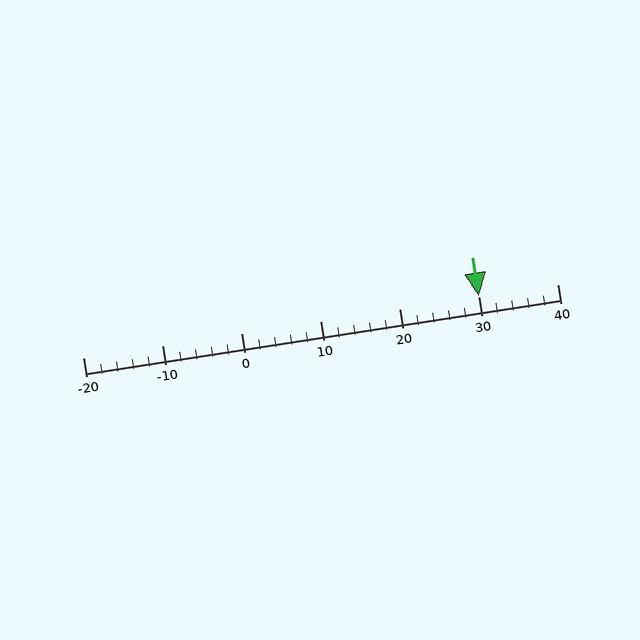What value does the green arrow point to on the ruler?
The green arrow points to approximately 30.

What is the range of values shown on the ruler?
The ruler shows values from -20 to 40.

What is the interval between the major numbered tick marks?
The major tick marks are spaced 10 units apart.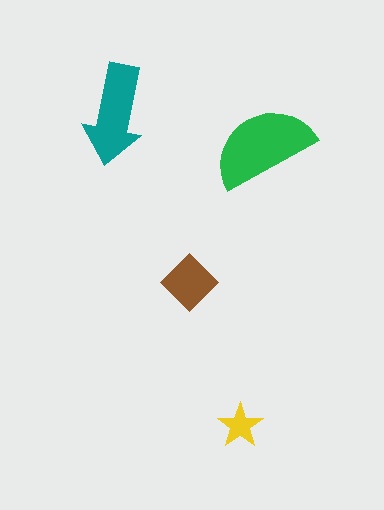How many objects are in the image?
There are 4 objects in the image.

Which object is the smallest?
The yellow star.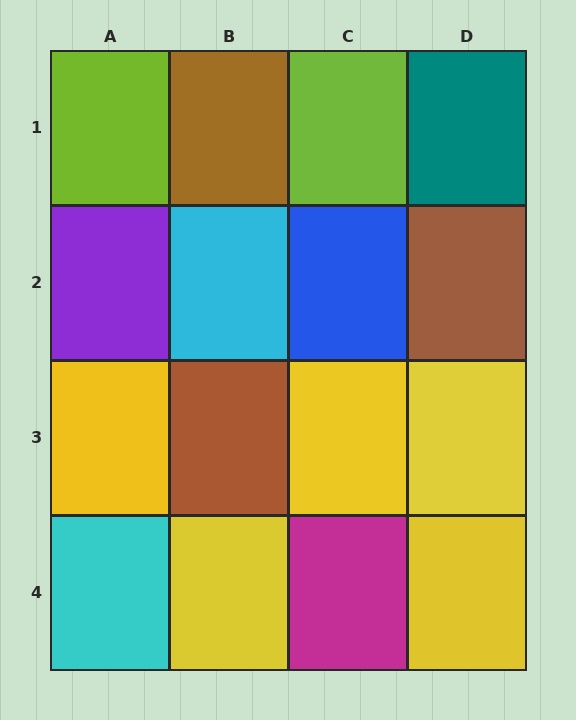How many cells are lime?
2 cells are lime.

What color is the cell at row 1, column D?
Teal.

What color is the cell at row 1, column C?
Lime.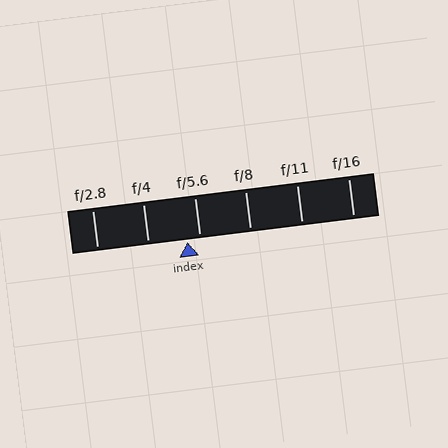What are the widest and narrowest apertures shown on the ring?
The widest aperture shown is f/2.8 and the narrowest is f/16.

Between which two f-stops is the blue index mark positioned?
The index mark is between f/4 and f/5.6.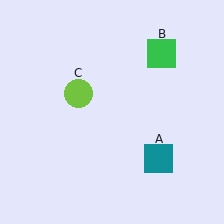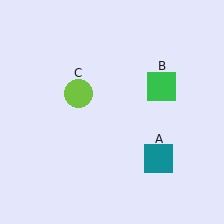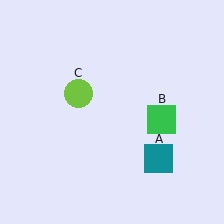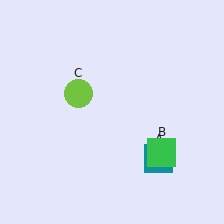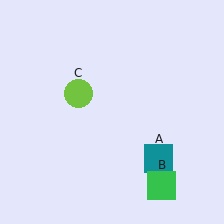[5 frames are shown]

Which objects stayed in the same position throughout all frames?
Teal square (object A) and lime circle (object C) remained stationary.